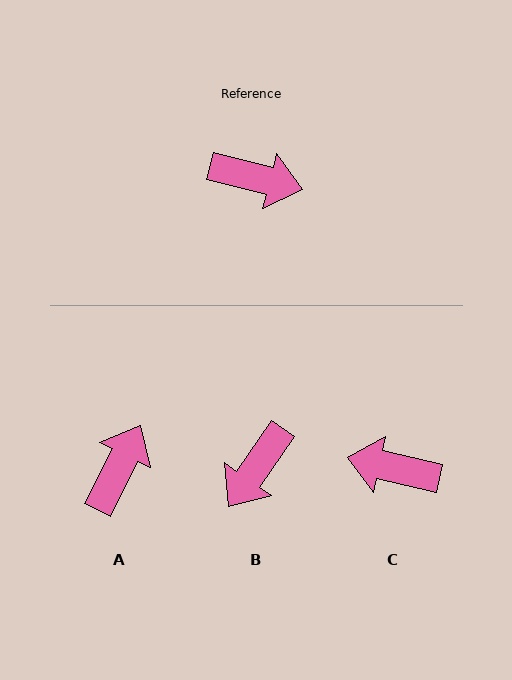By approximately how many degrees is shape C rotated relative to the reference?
Approximately 179 degrees clockwise.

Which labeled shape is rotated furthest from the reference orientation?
C, about 179 degrees away.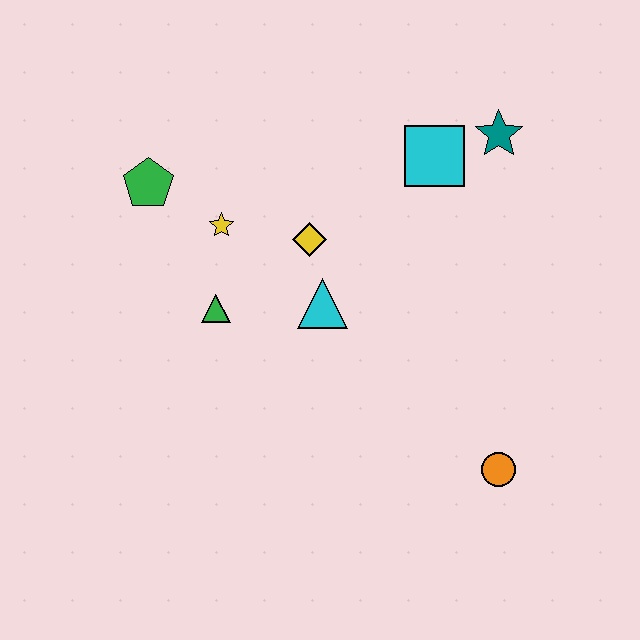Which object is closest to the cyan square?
The teal star is closest to the cyan square.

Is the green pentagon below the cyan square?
Yes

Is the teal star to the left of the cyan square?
No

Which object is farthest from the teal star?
The green pentagon is farthest from the teal star.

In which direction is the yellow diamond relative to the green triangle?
The yellow diamond is to the right of the green triangle.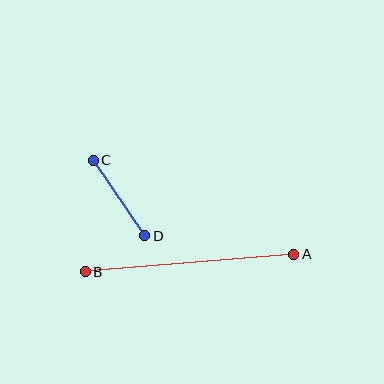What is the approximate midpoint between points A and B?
The midpoint is at approximately (189, 263) pixels.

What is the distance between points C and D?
The distance is approximately 91 pixels.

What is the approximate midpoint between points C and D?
The midpoint is at approximately (119, 198) pixels.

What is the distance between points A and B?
The distance is approximately 209 pixels.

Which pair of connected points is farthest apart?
Points A and B are farthest apart.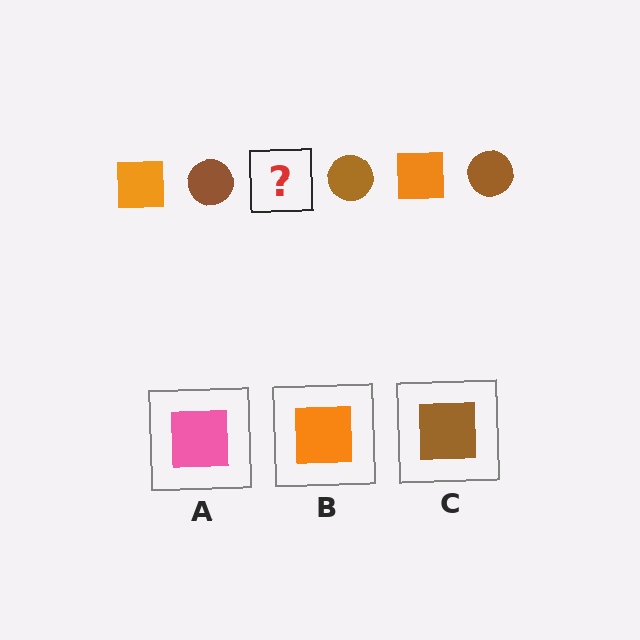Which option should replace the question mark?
Option B.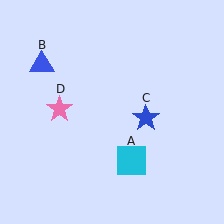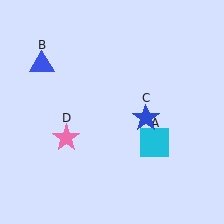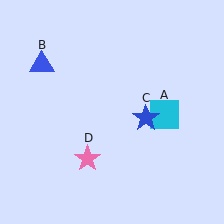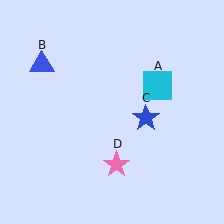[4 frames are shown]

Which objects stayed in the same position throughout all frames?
Blue triangle (object B) and blue star (object C) remained stationary.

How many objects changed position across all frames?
2 objects changed position: cyan square (object A), pink star (object D).